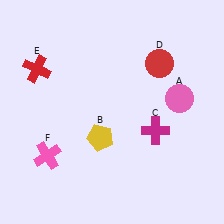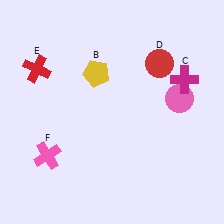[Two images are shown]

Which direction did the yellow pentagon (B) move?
The yellow pentagon (B) moved up.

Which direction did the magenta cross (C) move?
The magenta cross (C) moved up.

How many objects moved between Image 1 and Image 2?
2 objects moved between the two images.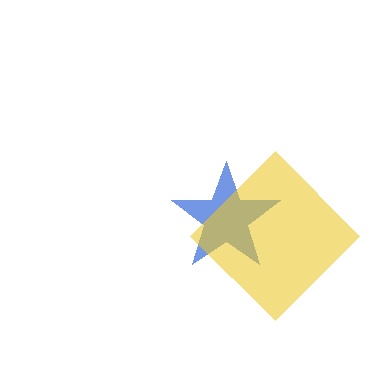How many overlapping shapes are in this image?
There are 2 overlapping shapes in the image.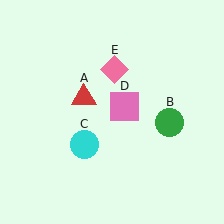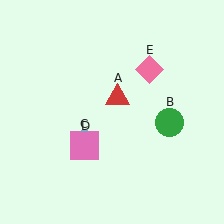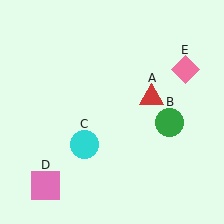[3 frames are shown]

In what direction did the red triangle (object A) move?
The red triangle (object A) moved right.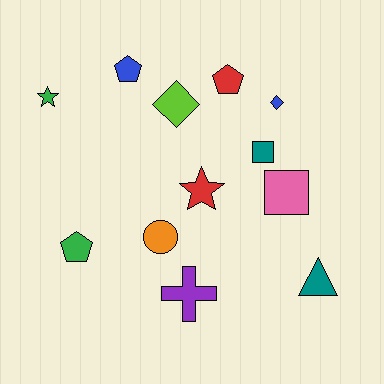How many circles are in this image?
There is 1 circle.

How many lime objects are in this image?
There is 1 lime object.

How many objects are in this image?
There are 12 objects.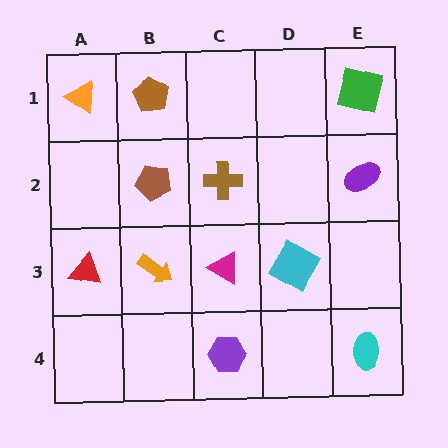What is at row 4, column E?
A cyan ellipse.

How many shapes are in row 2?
3 shapes.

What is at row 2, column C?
A brown cross.